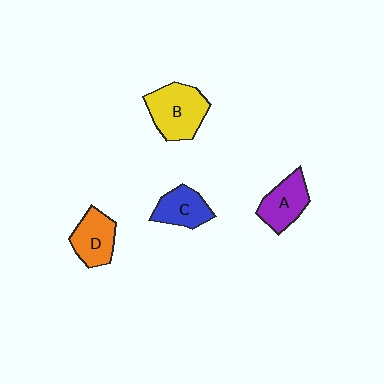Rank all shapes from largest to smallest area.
From largest to smallest: B (yellow), D (orange), A (purple), C (blue).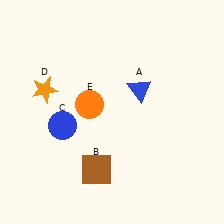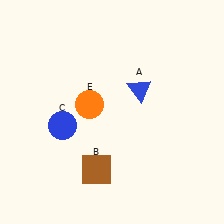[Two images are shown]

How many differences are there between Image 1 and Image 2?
There is 1 difference between the two images.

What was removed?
The orange star (D) was removed in Image 2.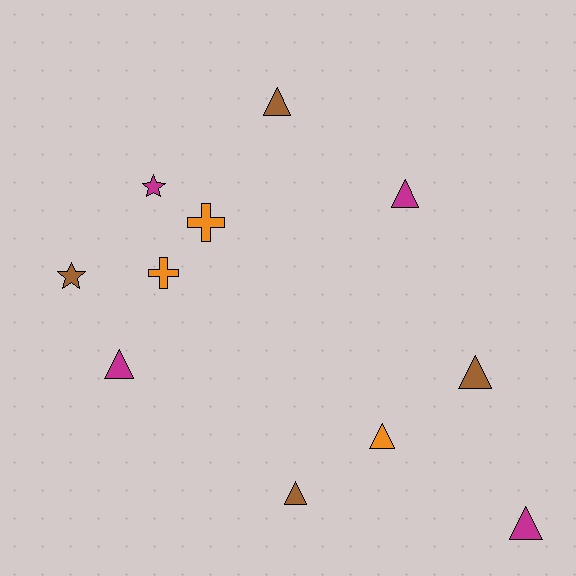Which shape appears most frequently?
Triangle, with 7 objects.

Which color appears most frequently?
Magenta, with 4 objects.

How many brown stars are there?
There is 1 brown star.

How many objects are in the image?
There are 11 objects.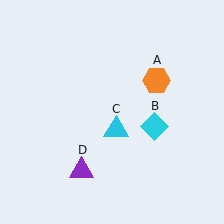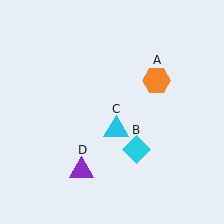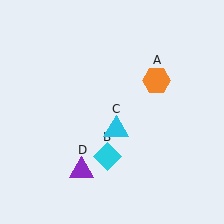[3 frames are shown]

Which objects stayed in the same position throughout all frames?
Orange hexagon (object A) and cyan triangle (object C) and purple triangle (object D) remained stationary.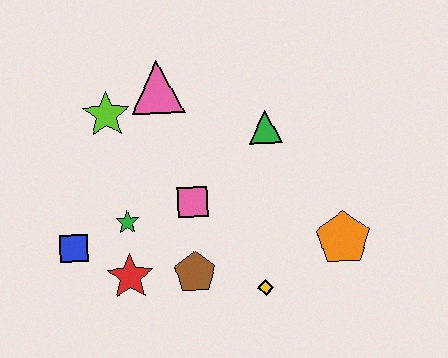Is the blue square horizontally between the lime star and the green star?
No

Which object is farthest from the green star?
The orange pentagon is farthest from the green star.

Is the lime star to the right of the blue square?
Yes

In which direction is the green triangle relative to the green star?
The green triangle is to the right of the green star.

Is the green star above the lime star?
No